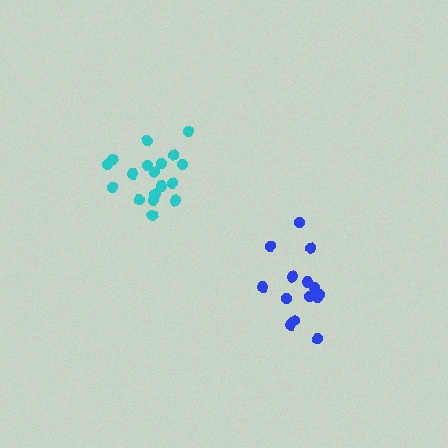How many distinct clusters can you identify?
There are 2 distinct clusters.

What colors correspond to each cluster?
The clusters are colored: blue, cyan.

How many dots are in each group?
Group 1: 14 dots, Group 2: 18 dots (32 total).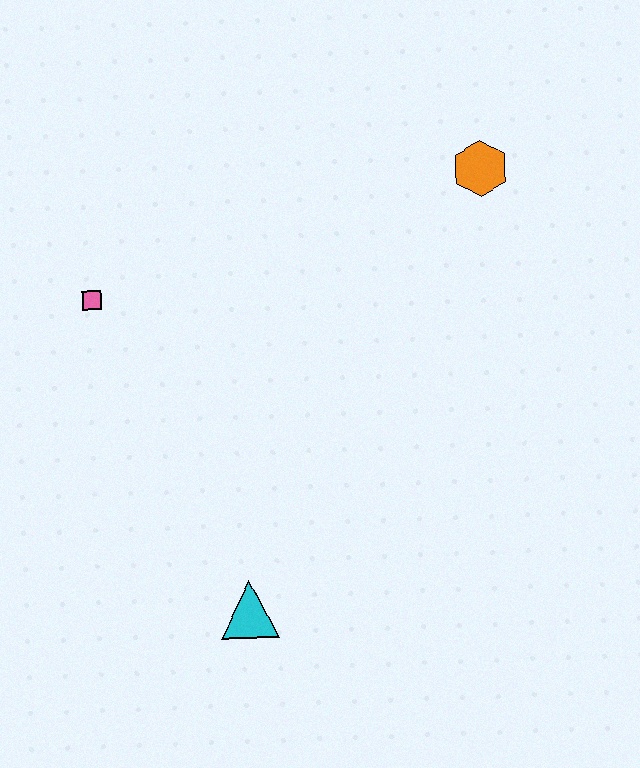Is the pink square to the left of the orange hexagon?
Yes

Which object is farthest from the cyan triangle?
The orange hexagon is farthest from the cyan triangle.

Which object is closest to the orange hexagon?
The pink square is closest to the orange hexagon.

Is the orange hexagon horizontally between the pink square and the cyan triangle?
No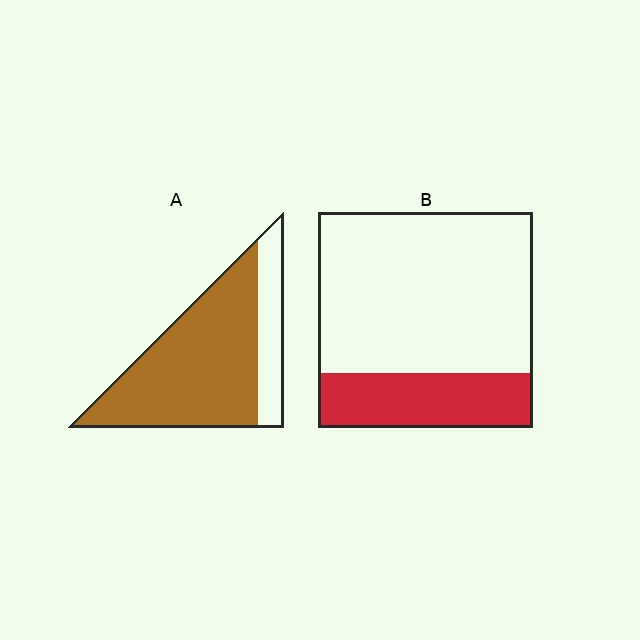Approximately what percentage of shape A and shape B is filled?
A is approximately 75% and B is approximately 25%.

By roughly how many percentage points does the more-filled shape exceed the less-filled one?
By roughly 50 percentage points (A over B).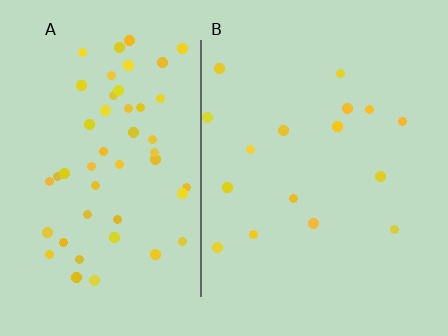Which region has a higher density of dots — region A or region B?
A (the left).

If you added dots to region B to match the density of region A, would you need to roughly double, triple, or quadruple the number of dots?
Approximately triple.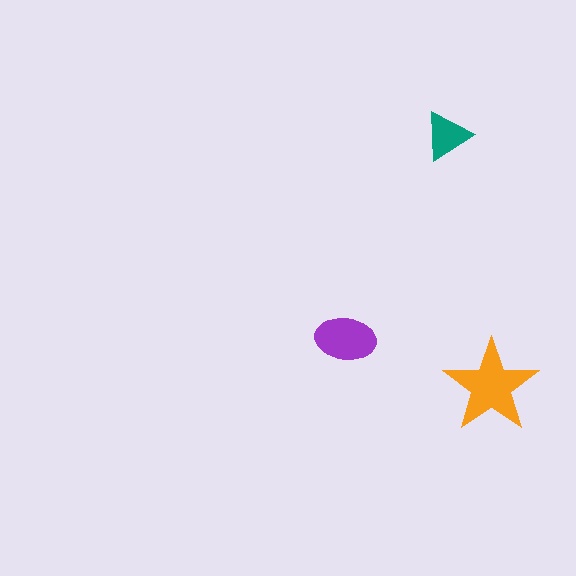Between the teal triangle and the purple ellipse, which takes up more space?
The purple ellipse.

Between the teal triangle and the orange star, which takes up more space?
The orange star.